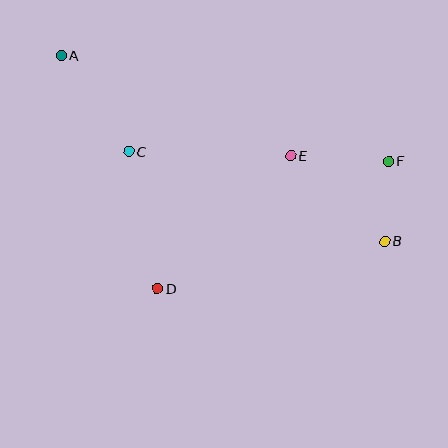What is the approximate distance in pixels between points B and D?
The distance between B and D is approximately 232 pixels.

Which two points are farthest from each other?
Points A and B are farthest from each other.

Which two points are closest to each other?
Points B and F are closest to each other.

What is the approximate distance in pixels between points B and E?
The distance between B and E is approximately 127 pixels.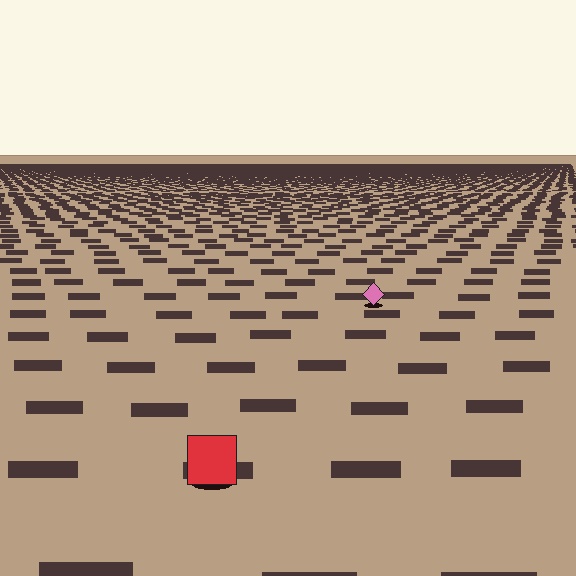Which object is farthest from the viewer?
The pink diamond is farthest from the viewer. It appears smaller and the ground texture around it is denser.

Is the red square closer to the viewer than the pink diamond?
Yes. The red square is closer — you can tell from the texture gradient: the ground texture is coarser near it.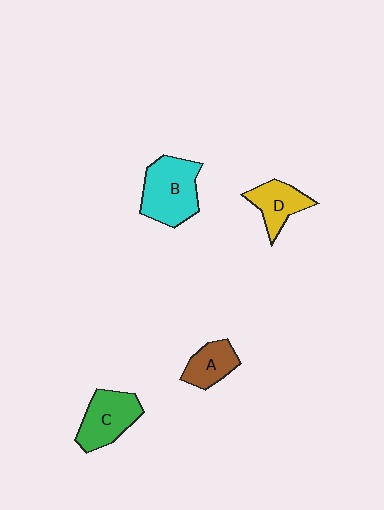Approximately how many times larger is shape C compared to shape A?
Approximately 1.5 times.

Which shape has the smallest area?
Shape A (brown).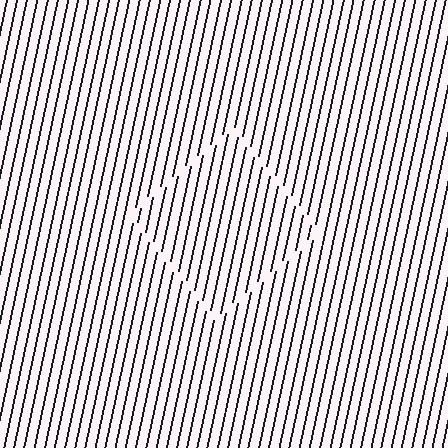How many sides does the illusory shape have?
4 sides — the line-ends trace a square.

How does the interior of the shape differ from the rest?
The interior of the shape contains the same grating, shifted by half a period — the contour is defined by the phase discontinuity where line-ends from the inner and outer gratings abut.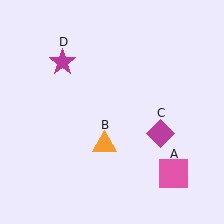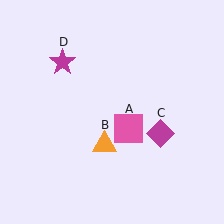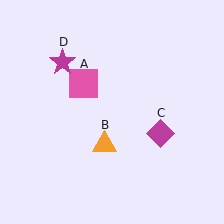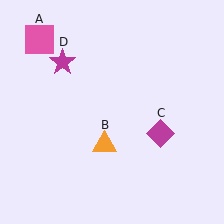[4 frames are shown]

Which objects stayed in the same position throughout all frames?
Orange triangle (object B) and magenta diamond (object C) and magenta star (object D) remained stationary.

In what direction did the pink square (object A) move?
The pink square (object A) moved up and to the left.